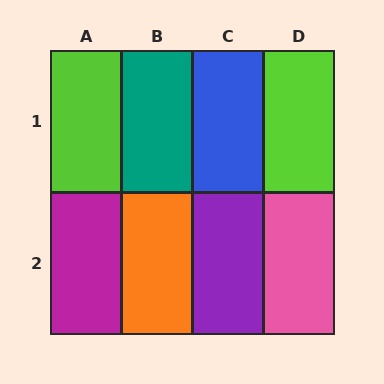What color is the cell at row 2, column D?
Pink.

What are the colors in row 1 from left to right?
Lime, teal, blue, lime.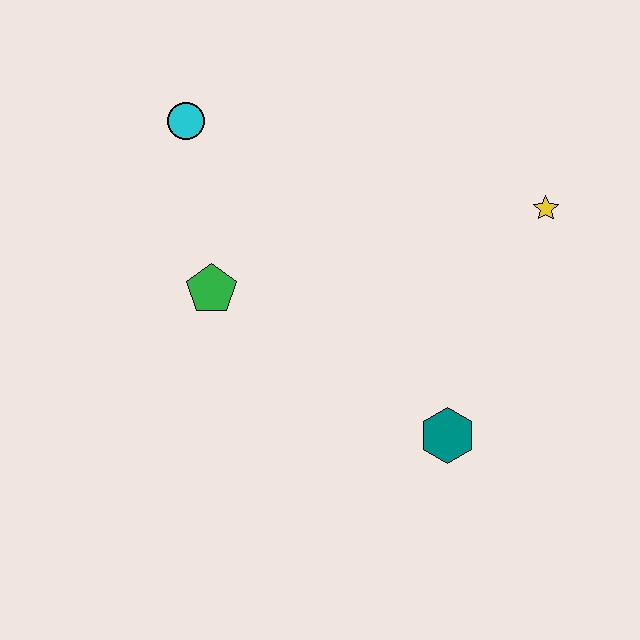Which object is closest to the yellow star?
The teal hexagon is closest to the yellow star.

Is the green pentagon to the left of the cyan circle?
No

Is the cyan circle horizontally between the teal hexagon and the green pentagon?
No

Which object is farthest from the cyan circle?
The teal hexagon is farthest from the cyan circle.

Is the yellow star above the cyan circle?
No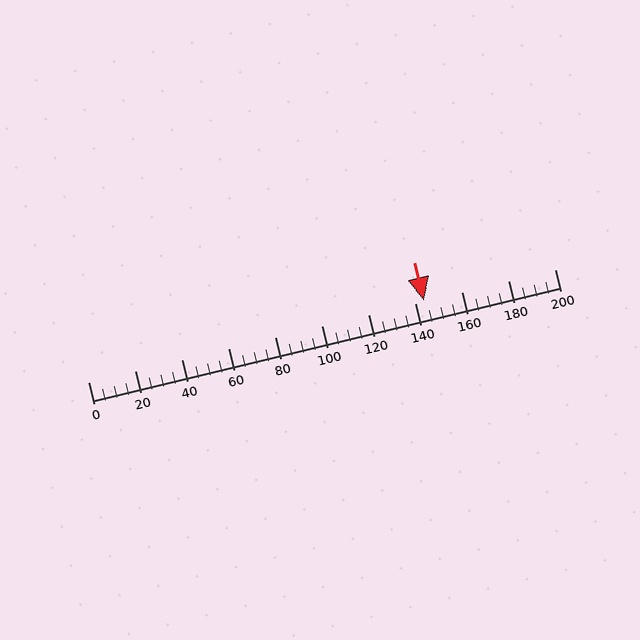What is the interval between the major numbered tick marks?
The major tick marks are spaced 20 units apart.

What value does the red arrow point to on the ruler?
The red arrow points to approximately 144.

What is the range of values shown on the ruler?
The ruler shows values from 0 to 200.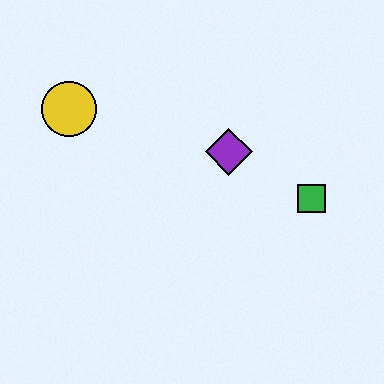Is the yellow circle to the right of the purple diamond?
No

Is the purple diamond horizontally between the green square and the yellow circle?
Yes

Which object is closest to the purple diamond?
The green square is closest to the purple diamond.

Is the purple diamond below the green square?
No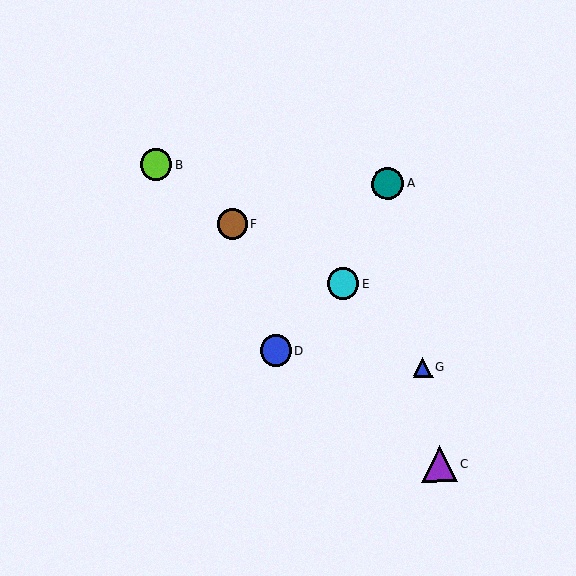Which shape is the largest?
The purple triangle (labeled C) is the largest.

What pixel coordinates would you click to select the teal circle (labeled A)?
Click at (388, 184) to select the teal circle A.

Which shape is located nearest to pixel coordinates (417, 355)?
The blue triangle (labeled G) at (423, 368) is nearest to that location.